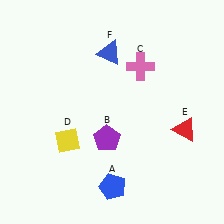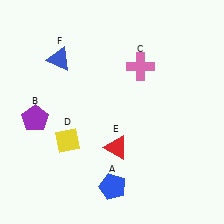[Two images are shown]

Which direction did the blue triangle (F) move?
The blue triangle (F) moved left.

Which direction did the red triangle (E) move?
The red triangle (E) moved left.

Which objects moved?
The objects that moved are: the purple pentagon (B), the red triangle (E), the blue triangle (F).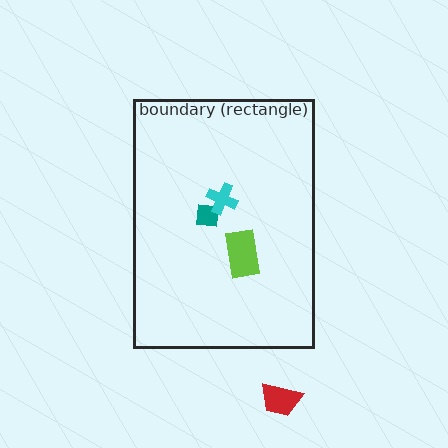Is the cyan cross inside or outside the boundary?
Inside.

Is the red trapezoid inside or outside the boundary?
Outside.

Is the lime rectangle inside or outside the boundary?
Inside.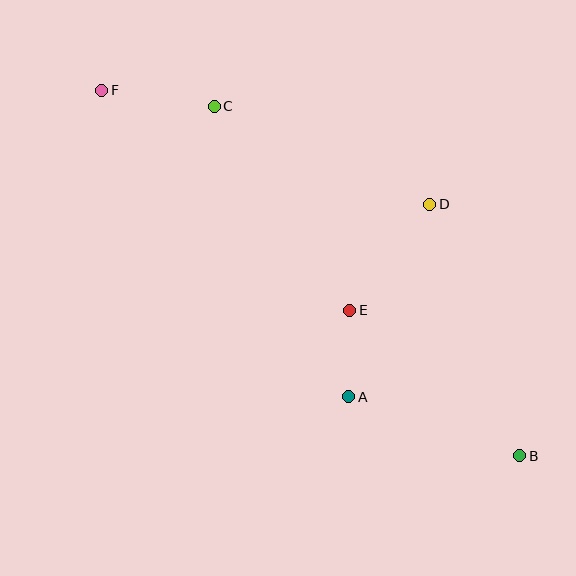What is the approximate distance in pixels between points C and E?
The distance between C and E is approximately 245 pixels.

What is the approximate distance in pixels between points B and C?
The distance between B and C is approximately 464 pixels.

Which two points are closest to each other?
Points A and E are closest to each other.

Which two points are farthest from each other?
Points B and F are farthest from each other.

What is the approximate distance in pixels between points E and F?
The distance between E and F is approximately 332 pixels.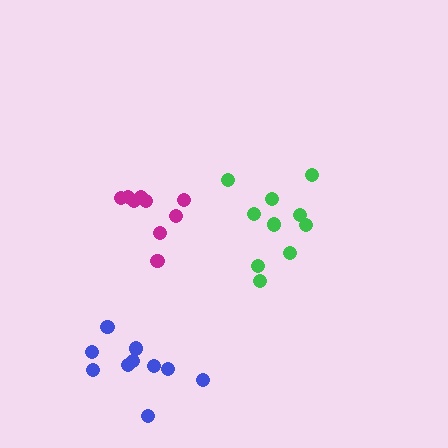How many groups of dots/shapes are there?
There are 3 groups.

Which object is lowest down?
The blue cluster is bottommost.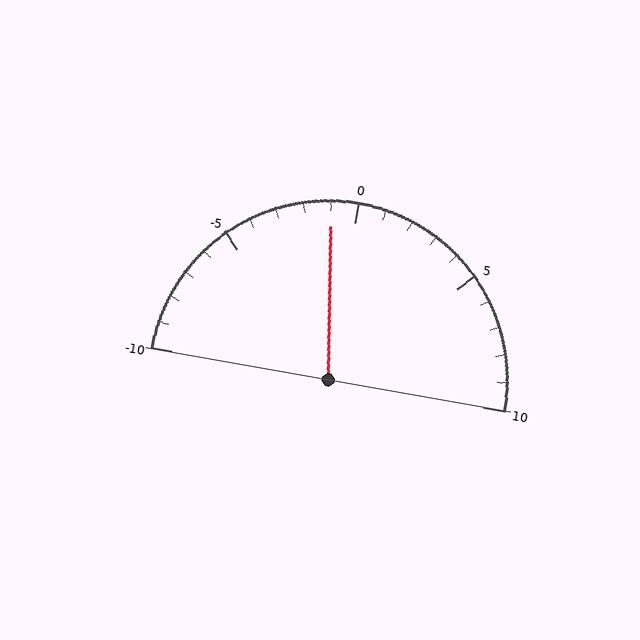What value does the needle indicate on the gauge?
The needle indicates approximately -1.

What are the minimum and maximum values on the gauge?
The gauge ranges from -10 to 10.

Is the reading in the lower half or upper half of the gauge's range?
The reading is in the lower half of the range (-10 to 10).